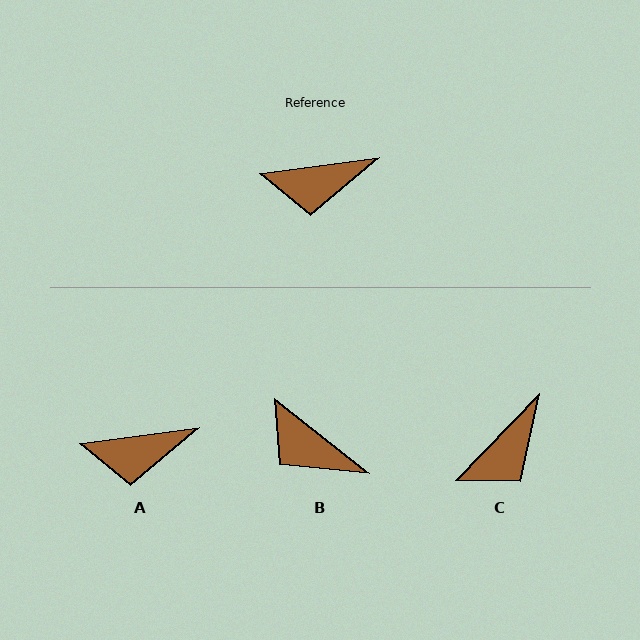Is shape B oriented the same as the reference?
No, it is off by about 46 degrees.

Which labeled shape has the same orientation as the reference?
A.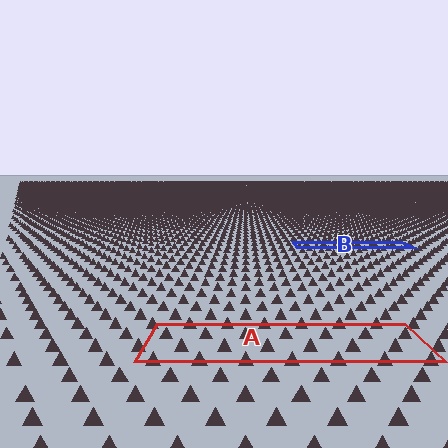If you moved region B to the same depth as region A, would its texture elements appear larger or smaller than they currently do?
They would appear larger. At a closer depth, the same texture elements are projected at a bigger on-screen size.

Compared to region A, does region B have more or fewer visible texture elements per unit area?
Region B has more texture elements per unit area — they are packed more densely because it is farther away.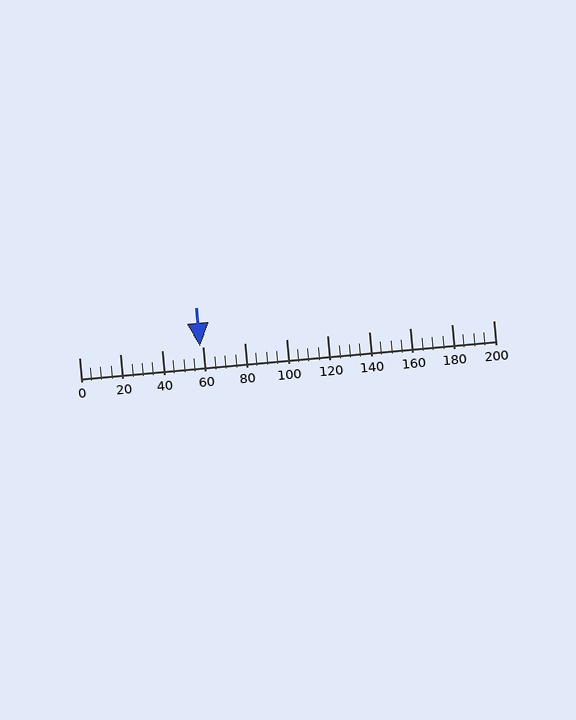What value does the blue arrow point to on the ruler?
The blue arrow points to approximately 59.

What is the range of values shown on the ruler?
The ruler shows values from 0 to 200.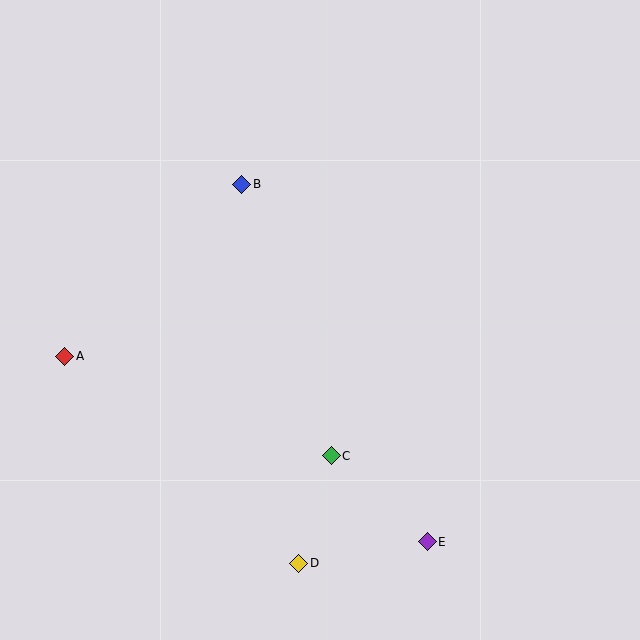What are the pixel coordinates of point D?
Point D is at (299, 563).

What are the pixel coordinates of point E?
Point E is at (427, 542).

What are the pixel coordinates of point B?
Point B is at (242, 184).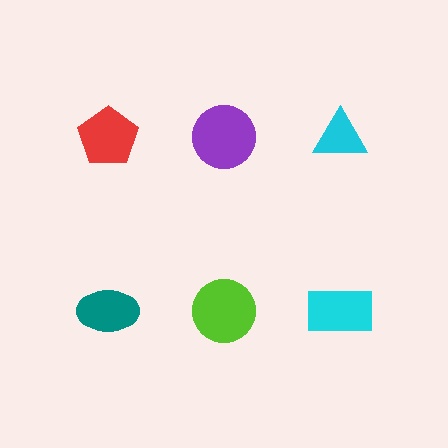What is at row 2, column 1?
A teal ellipse.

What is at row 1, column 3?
A cyan triangle.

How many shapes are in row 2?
3 shapes.